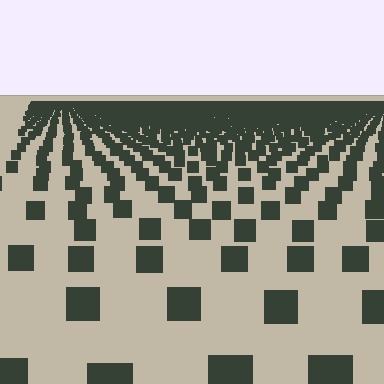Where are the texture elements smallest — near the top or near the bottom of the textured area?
Near the top.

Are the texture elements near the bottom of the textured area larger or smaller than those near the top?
Larger. Near the bottom, elements are closer to the viewer and appear at a bigger on-screen size.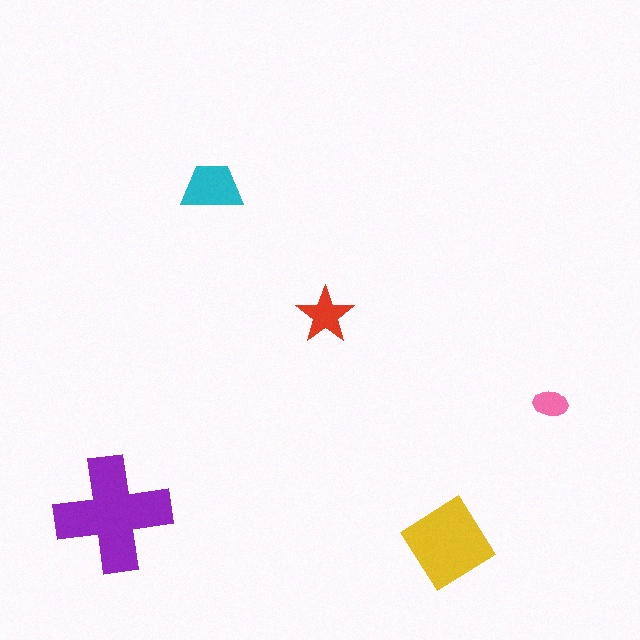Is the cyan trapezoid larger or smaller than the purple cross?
Smaller.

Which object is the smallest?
The pink ellipse.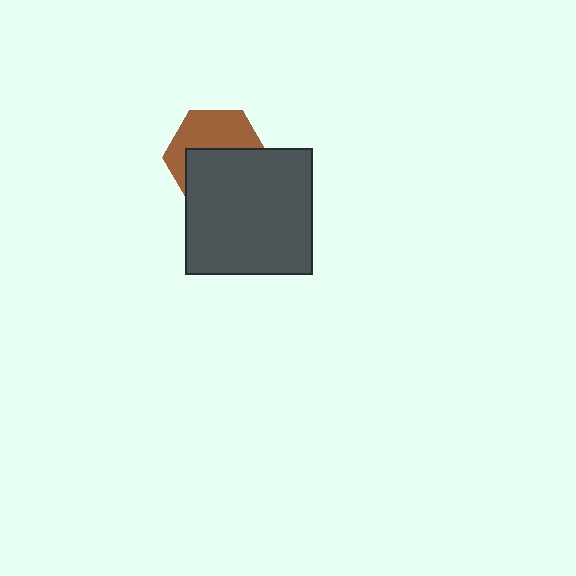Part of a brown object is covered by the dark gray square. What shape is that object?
It is a hexagon.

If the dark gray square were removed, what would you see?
You would see the complete brown hexagon.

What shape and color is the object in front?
The object in front is a dark gray square.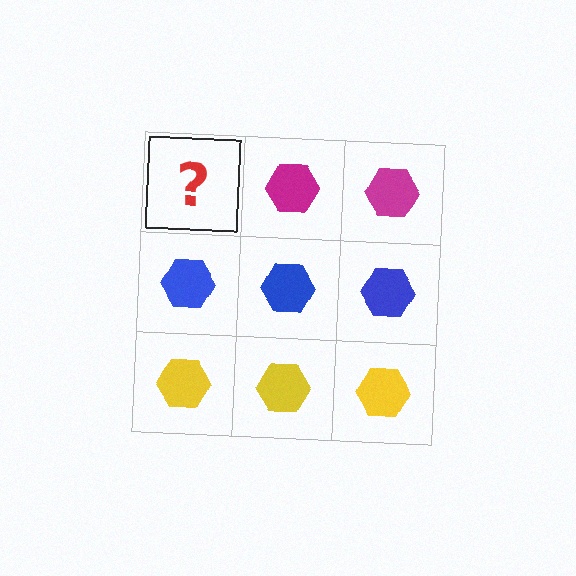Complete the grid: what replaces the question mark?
The question mark should be replaced with a magenta hexagon.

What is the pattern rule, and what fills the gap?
The rule is that each row has a consistent color. The gap should be filled with a magenta hexagon.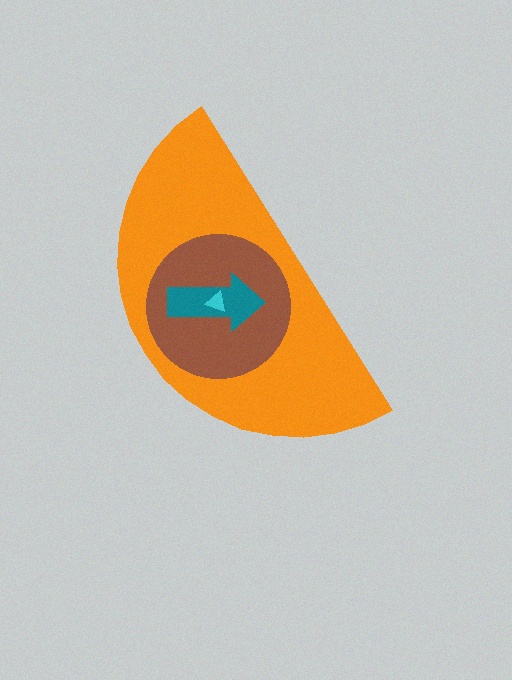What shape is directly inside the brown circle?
The teal arrow.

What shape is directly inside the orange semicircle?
The brown circle.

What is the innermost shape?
The cyan triangle.